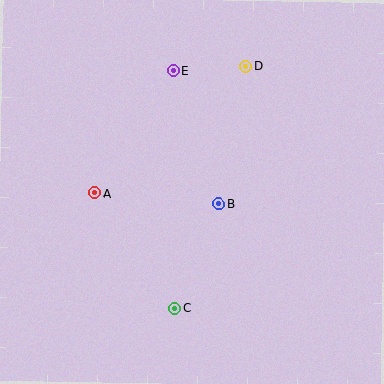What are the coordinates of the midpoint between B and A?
The midpoint between B and A is at (157, 198).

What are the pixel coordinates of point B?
Point B is at (218, 203).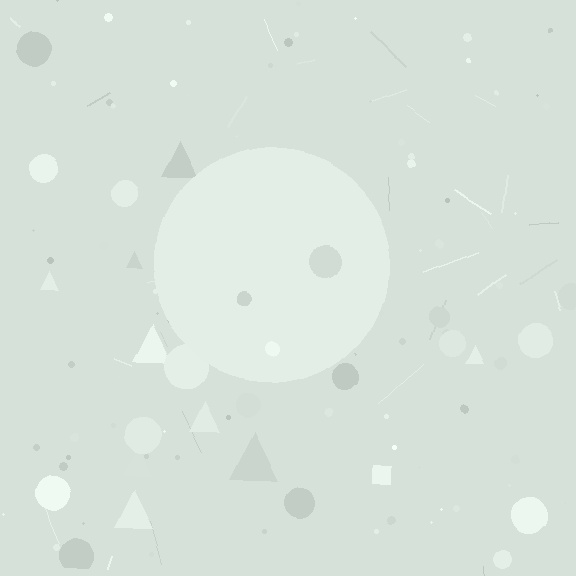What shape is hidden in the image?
A circle is hidden in the image.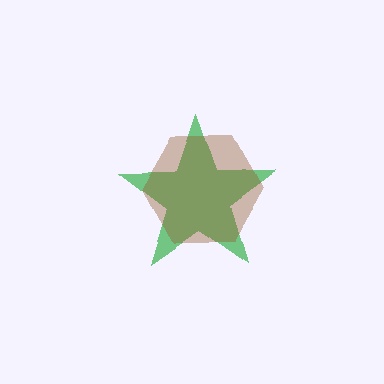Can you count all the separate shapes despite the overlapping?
Yes, there are 2 separate shapes.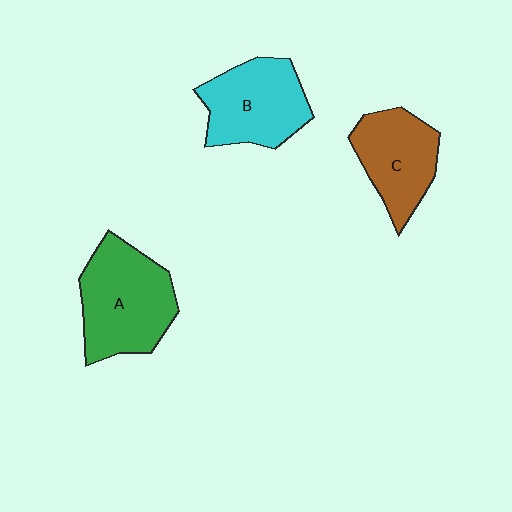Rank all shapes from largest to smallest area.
From largest to smallest: A (green), B (cyan), C (brown).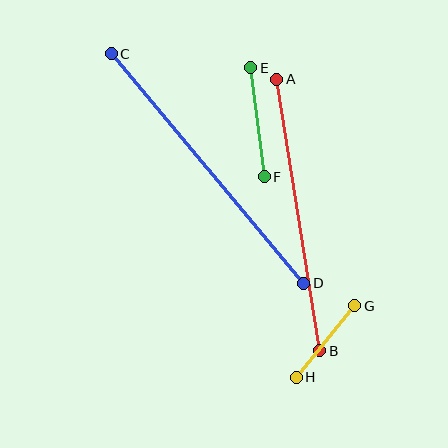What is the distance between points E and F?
The distance is approximately 110 pixels.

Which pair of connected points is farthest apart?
Points C and D are farthest apart.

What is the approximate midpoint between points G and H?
The midpoint is at approximately (326, 341) pixels.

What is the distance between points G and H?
The distance is approximately 92 pixels.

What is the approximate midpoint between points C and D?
The midpoint is at approximately (207, 169) pixels.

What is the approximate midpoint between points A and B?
The midpoint is at approximately (298, 215) pixels.